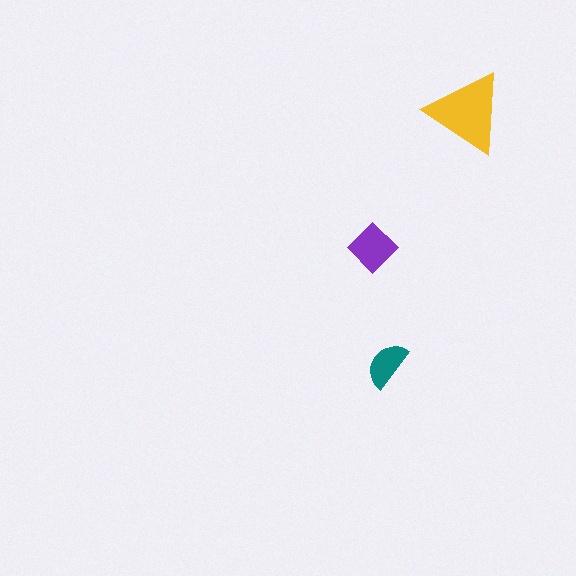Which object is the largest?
The yellow triangle.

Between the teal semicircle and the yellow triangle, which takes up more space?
The yellow triangle.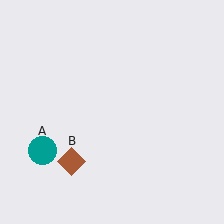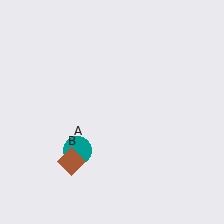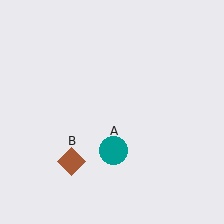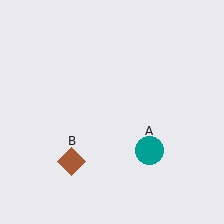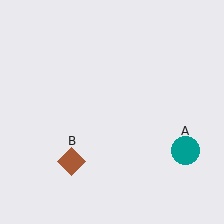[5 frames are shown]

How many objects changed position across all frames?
1 object changed position: teal circle (object A).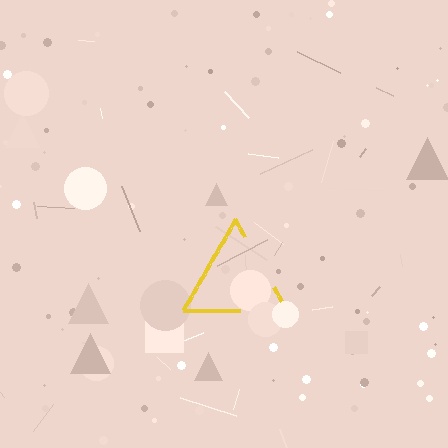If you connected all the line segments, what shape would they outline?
They would outline a triangle.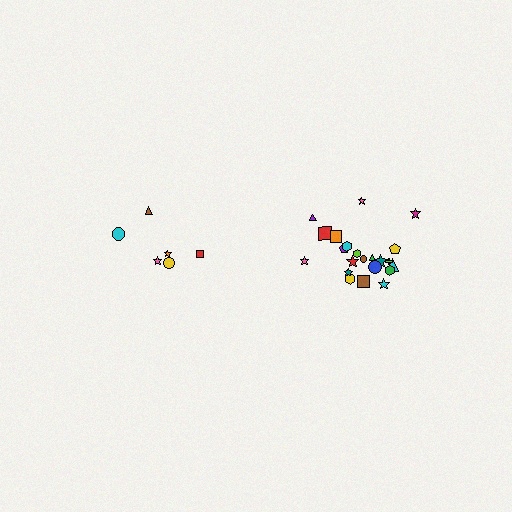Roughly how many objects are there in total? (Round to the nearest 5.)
Roughly 30 objects in total.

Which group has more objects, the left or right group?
The right group.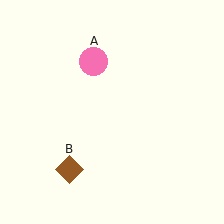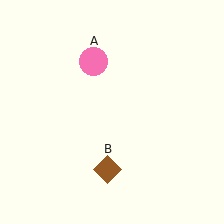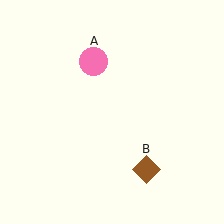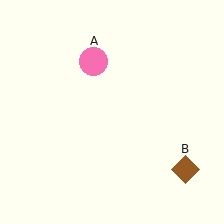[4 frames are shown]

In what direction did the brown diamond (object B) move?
The brown diamond (object B) moved right.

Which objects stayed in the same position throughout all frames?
Pink circle (object A) remained stationary.